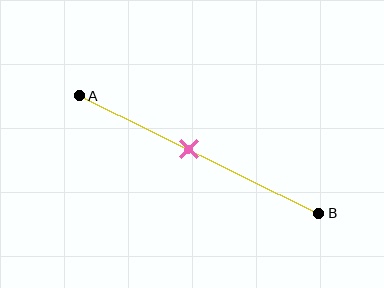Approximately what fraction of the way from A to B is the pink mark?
The pink mark is approximately 45% of the way from A to B.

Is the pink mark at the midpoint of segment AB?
No, the mark is at about 45% from A, not at the 50% midpoint.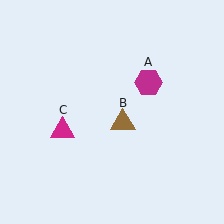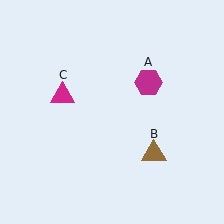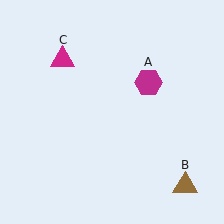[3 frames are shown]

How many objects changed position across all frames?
2 objects changed position: brown triangle (object B), magenta triangle (object C).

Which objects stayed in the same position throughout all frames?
Magenta hexagon (object A) remained stationary.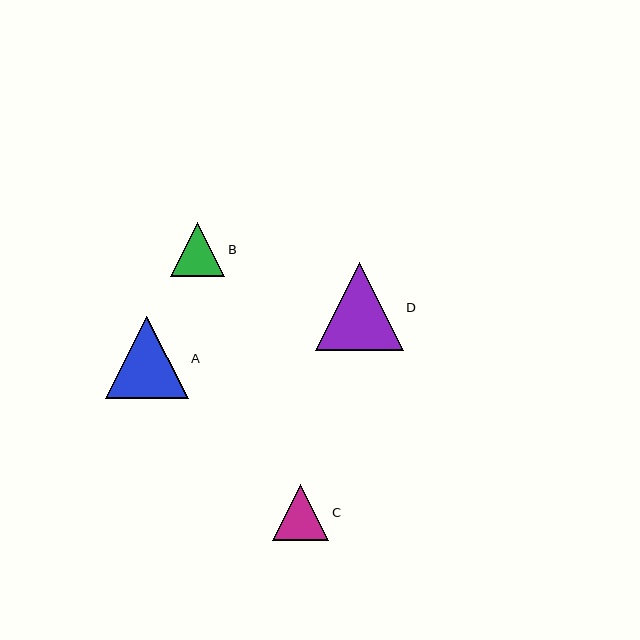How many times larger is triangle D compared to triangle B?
Triangle D is approximately 1.6 times the size of triangle B.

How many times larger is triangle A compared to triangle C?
Triangle A is approximately 1.5 times the size of triangle C.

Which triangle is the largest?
Triangle D is the largest with a size of approximately 88 pixels.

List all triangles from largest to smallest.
From largest to smallest: D, A, C, B.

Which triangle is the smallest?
Triangle B is the smallest with a size of approximately 54 pixels.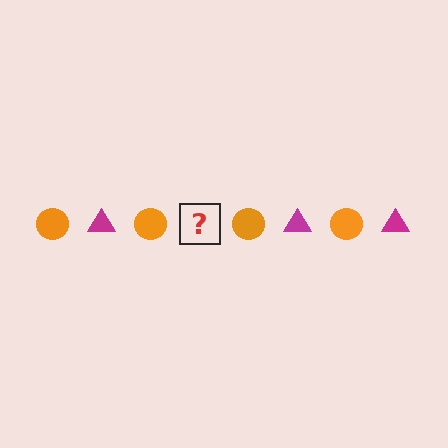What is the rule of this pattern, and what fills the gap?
The rule is that the pattern alternates between orange circle and magenta triangle. The gap should be filled with a magenta triangle.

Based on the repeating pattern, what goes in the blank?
The blank should be a magenta triangle.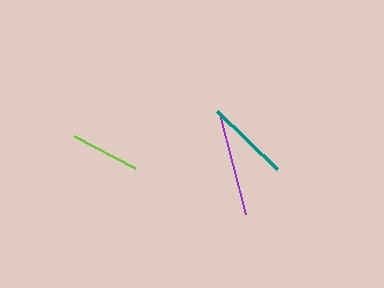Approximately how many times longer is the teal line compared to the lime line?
The teal line is approximately 1.2 times the length of the lime line.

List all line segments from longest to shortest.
From longest to shortest: purple, teal, lime.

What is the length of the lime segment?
The lime segment is approximately 69 pixels long.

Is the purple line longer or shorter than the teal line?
The purple line is longer than the teal line.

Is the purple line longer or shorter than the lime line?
The purple line is longer than the lime line.